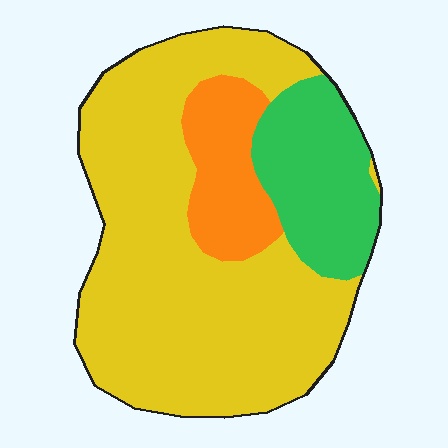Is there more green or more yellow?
Yellow.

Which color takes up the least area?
Orange, at roughly 15%.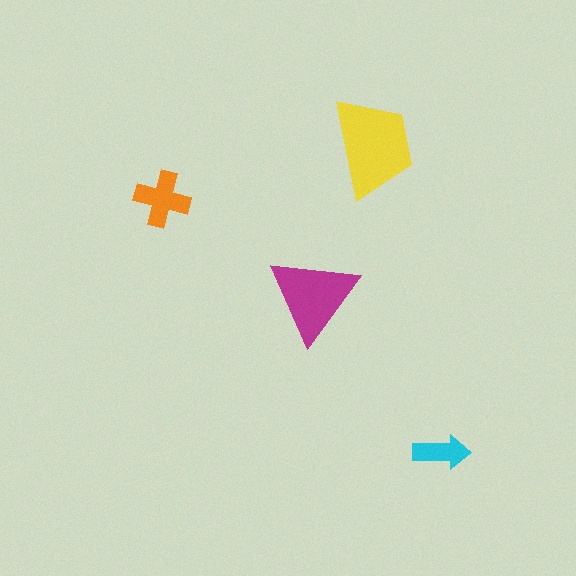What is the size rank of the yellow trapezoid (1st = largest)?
1st.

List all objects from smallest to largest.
The cyan arrow, the orange cross, the magenta triangle, the yellow trapezoid.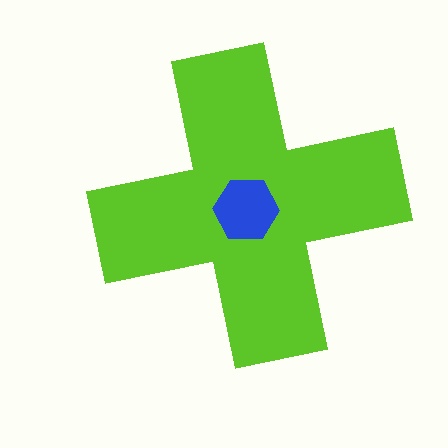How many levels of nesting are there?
2.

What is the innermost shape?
The blue hexagon.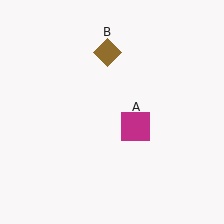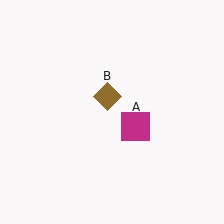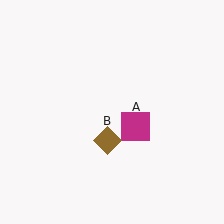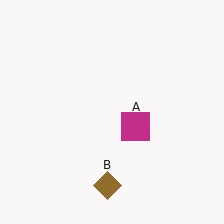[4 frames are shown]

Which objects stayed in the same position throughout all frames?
Magenta square (object A) remained stationary.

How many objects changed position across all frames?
1 object changed position: brown diamond (object B).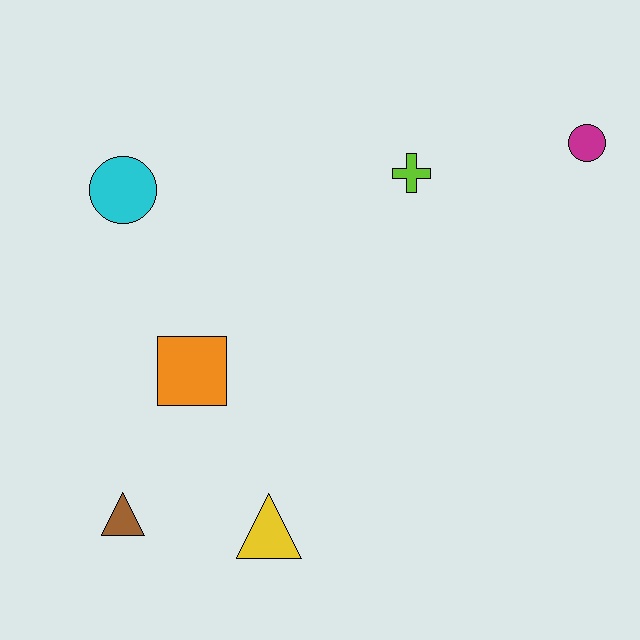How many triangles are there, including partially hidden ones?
There are 2 triangles.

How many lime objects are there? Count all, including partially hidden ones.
There is 1 lime object.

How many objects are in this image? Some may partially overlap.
There are 6 objects.